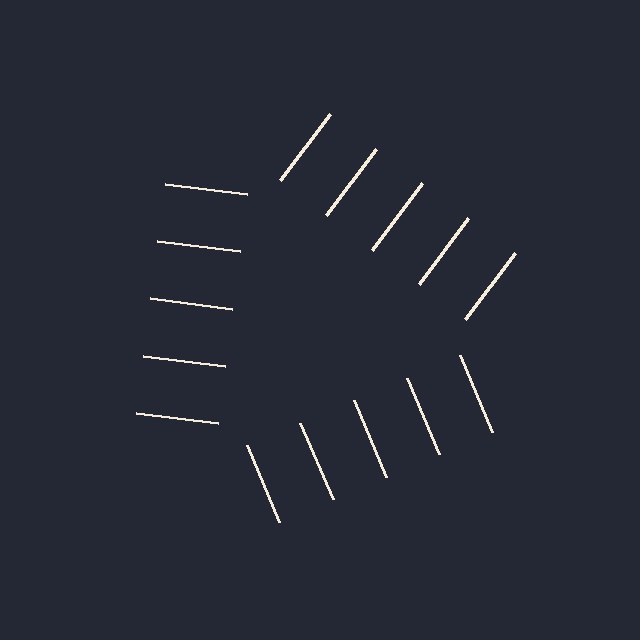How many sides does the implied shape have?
3 sides — the line-ends trace a triangle.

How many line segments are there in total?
15 — 5 along each of the 3 edges.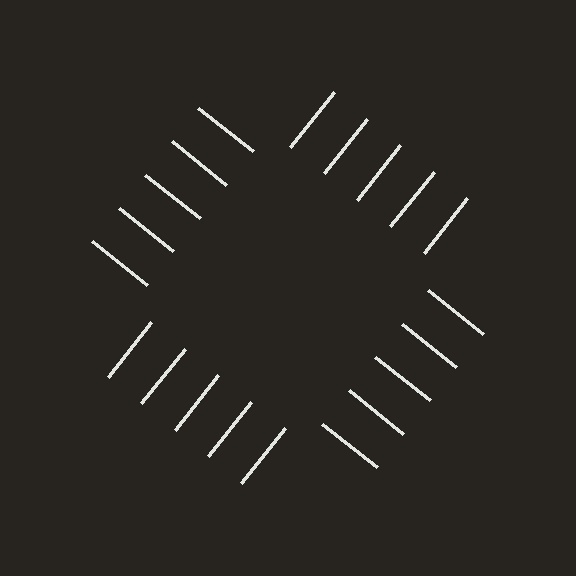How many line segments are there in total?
20 — 5 along each of the 4 edges.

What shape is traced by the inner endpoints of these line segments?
An illusory square — the line segments terminate on its edges but no continuous stroke is drawn.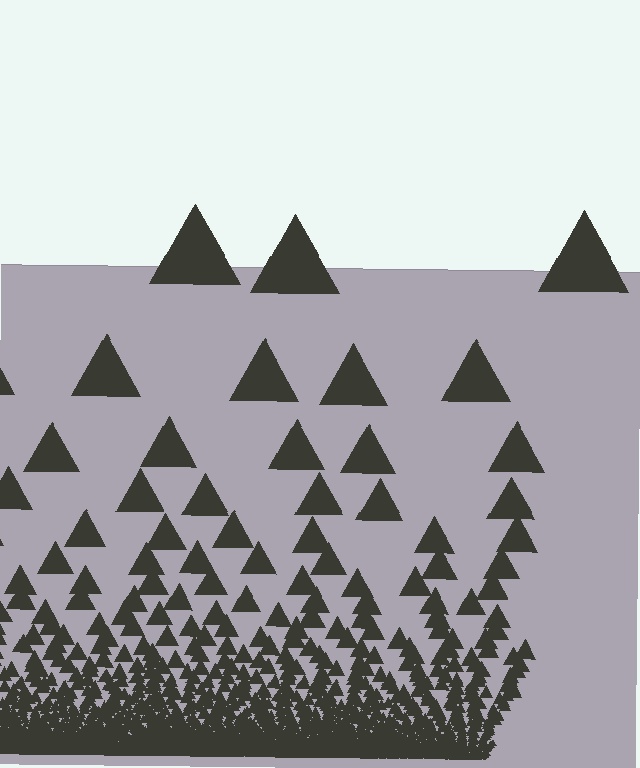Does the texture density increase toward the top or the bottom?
Density increases toward the bottom.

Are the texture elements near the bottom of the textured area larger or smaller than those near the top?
Smaller. The gradient is inverted — elements near the bottom are smaller and denser.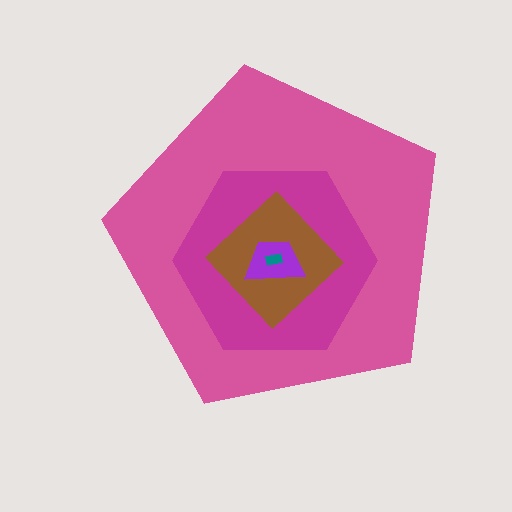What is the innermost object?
The teal rectangle.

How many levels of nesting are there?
5.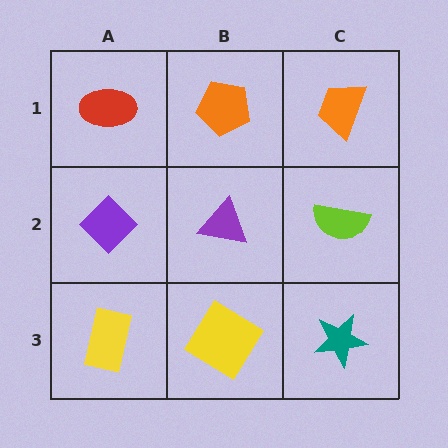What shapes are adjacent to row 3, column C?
A lime semicircle (row 2, column C), a yellow diamond (row 3, column B).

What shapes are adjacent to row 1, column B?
A purple triangle (row 2, column B), a red ellipse (row 1, column A), an orange trapezoid (row 1, column C).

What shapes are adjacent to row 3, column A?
A purple diamond (row 2, column A), a yellow diamond (row 3, column B).